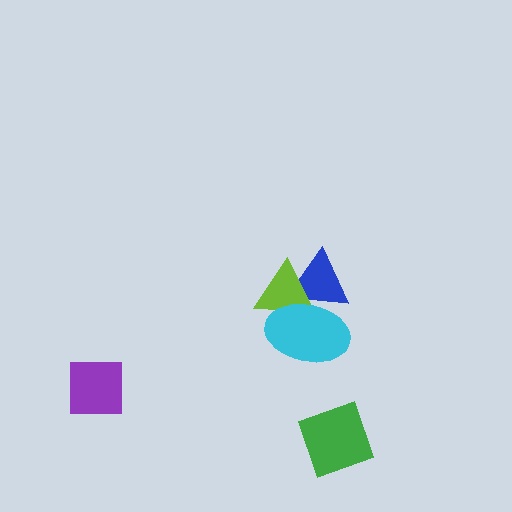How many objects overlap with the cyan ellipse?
2 objects overlap with the cyan ellipse.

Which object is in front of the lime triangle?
The cyan ellipse is in front of the lime triangle.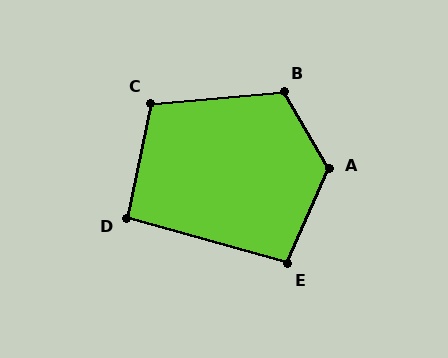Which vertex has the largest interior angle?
A, at approximately 126 degrees.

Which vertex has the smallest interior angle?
D, at approximately 94 degrees.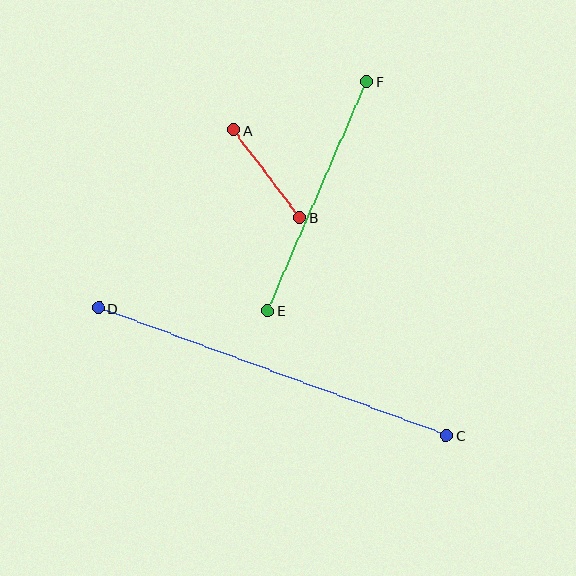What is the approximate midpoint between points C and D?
The midpoint is at approximately (272, 372) pixels.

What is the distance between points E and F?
The distance is approximately 250 pixels.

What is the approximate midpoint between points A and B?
The midpoint is at approximately (267, 174) pixels.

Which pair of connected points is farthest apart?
Points C and D are farthest apart.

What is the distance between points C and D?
The distance is approximately 370 pixels.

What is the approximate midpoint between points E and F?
The midpoint is at approximately (318, 196) pixels.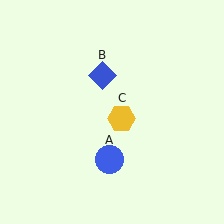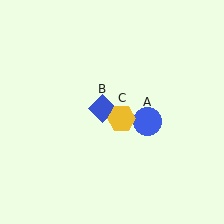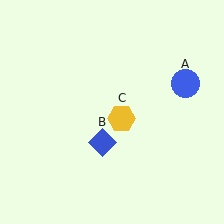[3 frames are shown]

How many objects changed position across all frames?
2 objects changed position: blue circle (object A), blue diamond (object B).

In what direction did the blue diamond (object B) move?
The blue diamond (object B) moved down.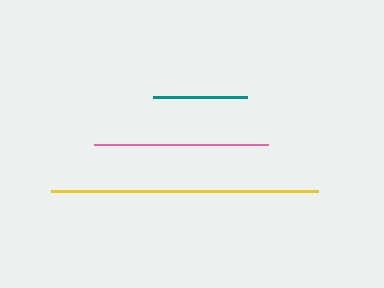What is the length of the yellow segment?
The yellow segment is approximately 267 pixels long.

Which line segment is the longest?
The yellow line is the longest at approximately 267 pixels.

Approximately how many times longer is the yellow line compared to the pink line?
The yellow line is approximately 1.5 times the length of the pink line.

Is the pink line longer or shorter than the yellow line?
The yellow line is longer than the pink line.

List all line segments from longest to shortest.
From longest to shortest: yellow, pink, teal.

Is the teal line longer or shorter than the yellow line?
The yellow line is longer than the teal line.